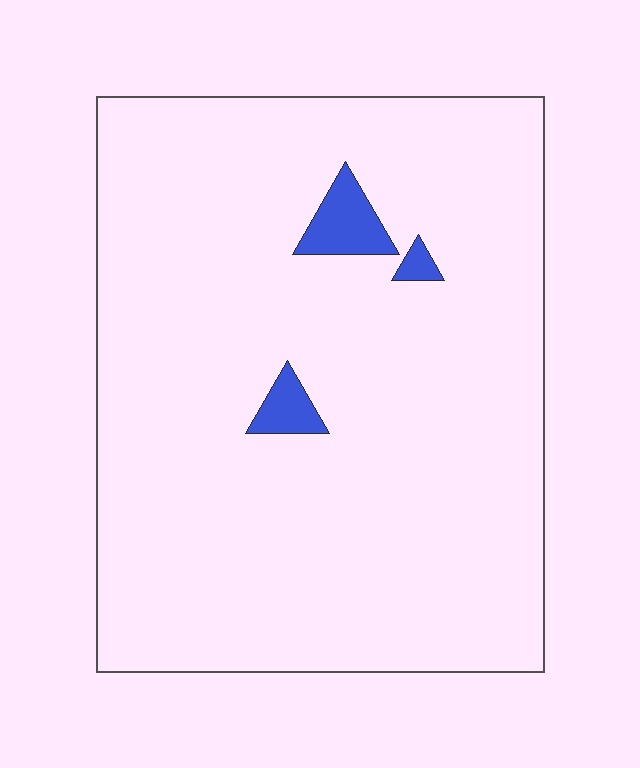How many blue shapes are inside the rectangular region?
3.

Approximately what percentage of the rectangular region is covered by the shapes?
Approximately 5%.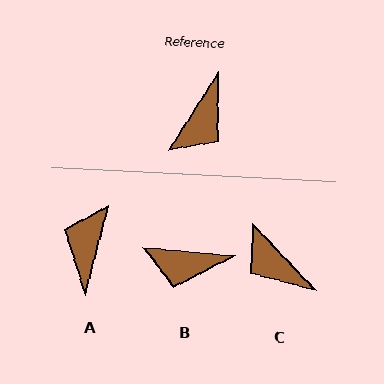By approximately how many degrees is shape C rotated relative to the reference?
Approximately 104 degrees clockwise.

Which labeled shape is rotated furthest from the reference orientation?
A, about 163 degrees away.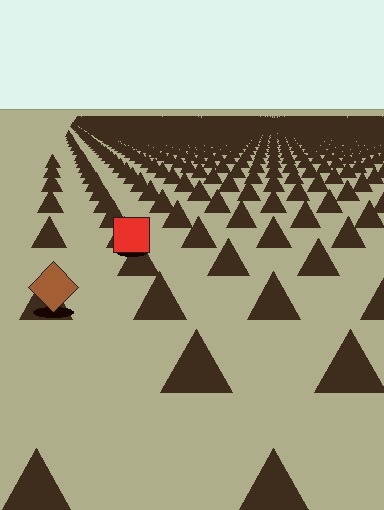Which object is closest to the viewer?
The brown diamond is closest. The texture marks near it are larger and more spread out.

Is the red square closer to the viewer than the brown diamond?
No. The brown diamond is closer — you can tell from the texture gradient: the ground texture is coarser near it.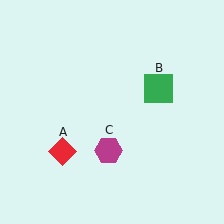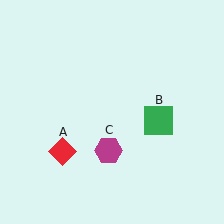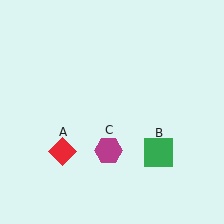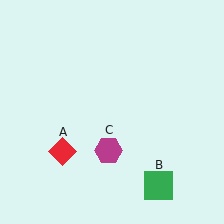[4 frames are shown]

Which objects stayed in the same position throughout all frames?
Red diamond (object A) and magenta hexagon (object C) remained stationary.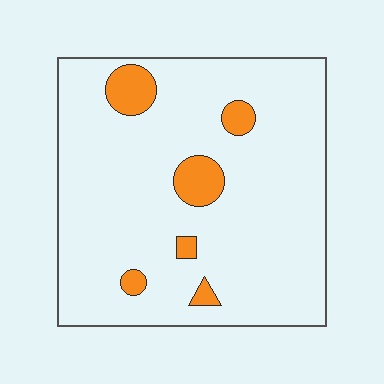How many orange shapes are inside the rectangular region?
6.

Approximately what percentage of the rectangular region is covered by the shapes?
Approximately 10%.